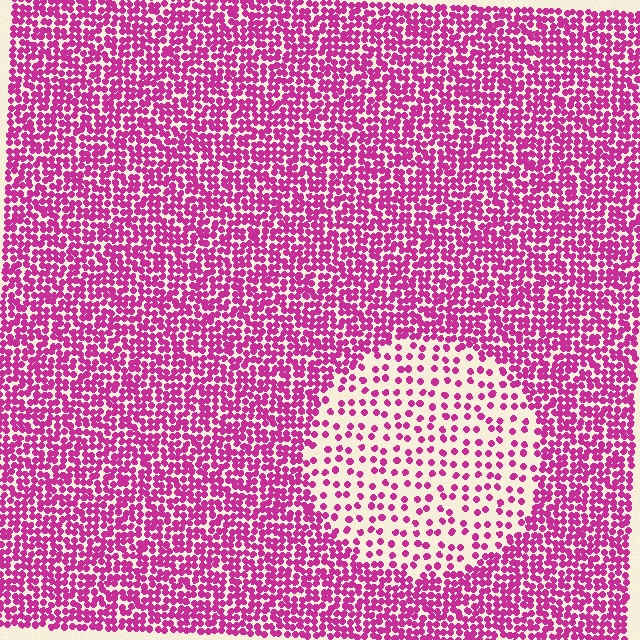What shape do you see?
I see a circle.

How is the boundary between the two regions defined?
The boundary is defined by a change in element density (approximately 2.6x ratio). All elements are the same color, size, and shape.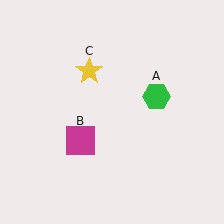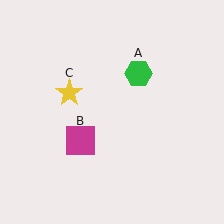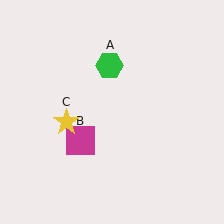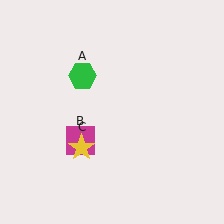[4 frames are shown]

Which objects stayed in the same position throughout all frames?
Magenta square (object B) remained stationary.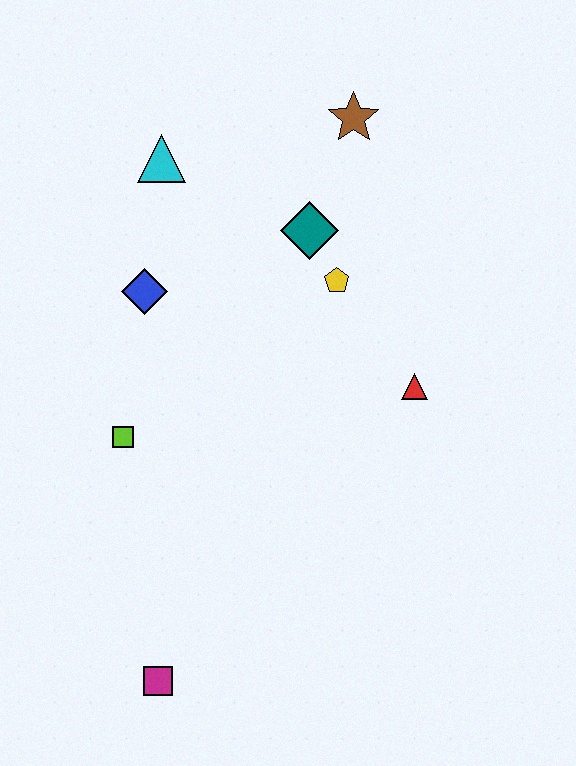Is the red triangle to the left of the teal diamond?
No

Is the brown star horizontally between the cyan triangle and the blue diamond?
No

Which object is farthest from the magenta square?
The brown star is farthest from the magenta square.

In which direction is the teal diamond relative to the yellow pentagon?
The teal diamond is above the yellow pentagon.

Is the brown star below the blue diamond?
No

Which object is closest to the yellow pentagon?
The teal diamond is closest to the yellow pentagon.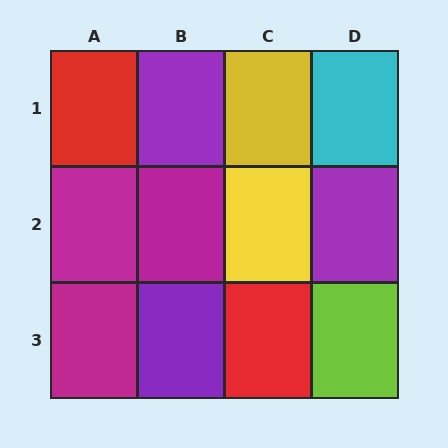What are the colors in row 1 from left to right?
Red, purple, yellow, cyan.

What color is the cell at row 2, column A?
Magenta.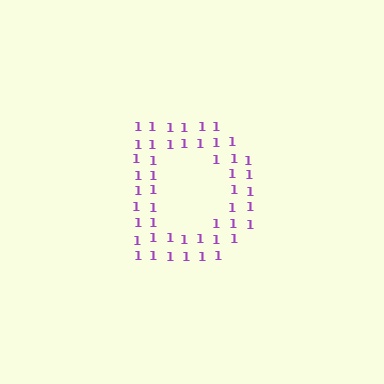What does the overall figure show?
The overall figure shows the letter D.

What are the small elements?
The small elements are digit 1's.